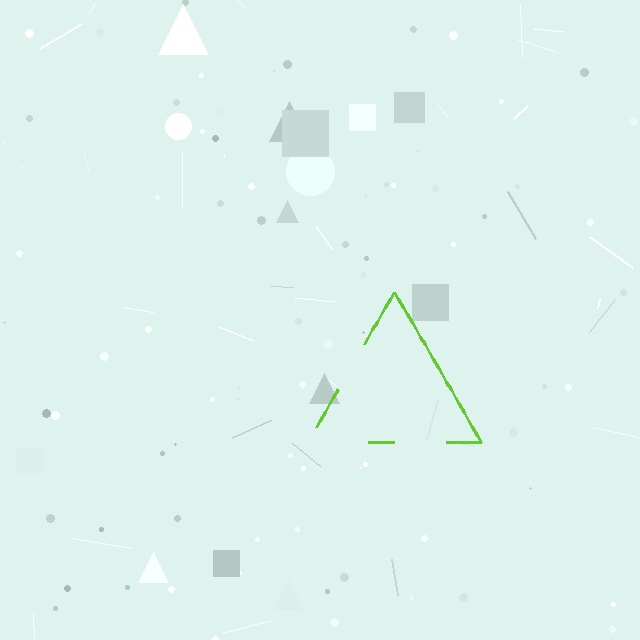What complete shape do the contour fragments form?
The contour fragments form a triangle.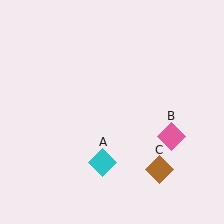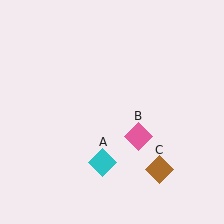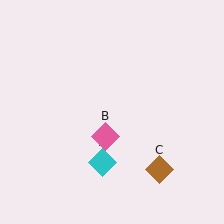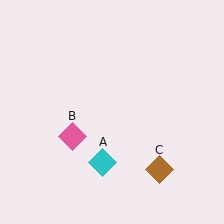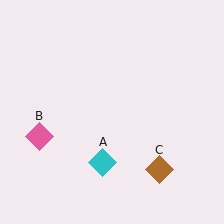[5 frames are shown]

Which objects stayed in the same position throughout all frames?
Cyan diamond (object A) and brown diamond (object C) remained stationary.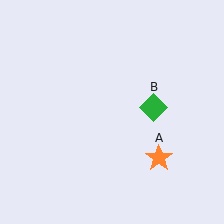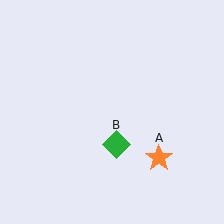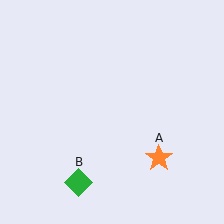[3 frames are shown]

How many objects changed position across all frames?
1 object changed position: green diamond (object B).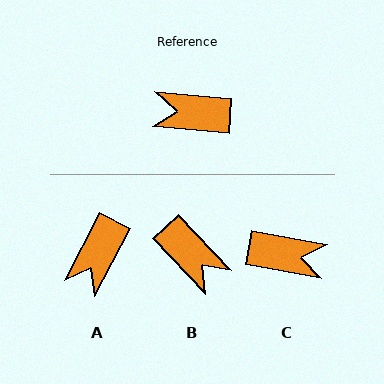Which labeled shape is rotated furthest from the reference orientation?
C, about 174 degrees away.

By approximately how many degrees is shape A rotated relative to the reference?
Approximately 67 degrees counter-clockwise.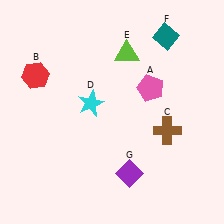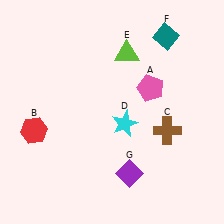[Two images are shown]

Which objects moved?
The objects that moved are: the red hexagon (B), the cyan star (D).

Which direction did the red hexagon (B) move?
The red hexagon (B) moved down.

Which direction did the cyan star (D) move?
The cyan star (D) moved right.